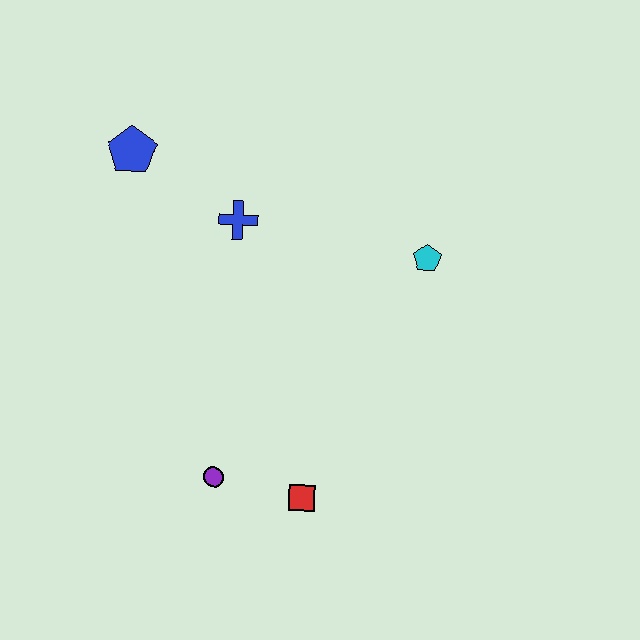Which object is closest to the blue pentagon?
The blue cross is closest to the blue pentagon.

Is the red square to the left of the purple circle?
No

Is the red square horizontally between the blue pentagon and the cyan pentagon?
Yes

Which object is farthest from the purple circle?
The blue pentagon is farthest from the purple circle.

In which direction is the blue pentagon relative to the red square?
The blue pentagon is above the red square.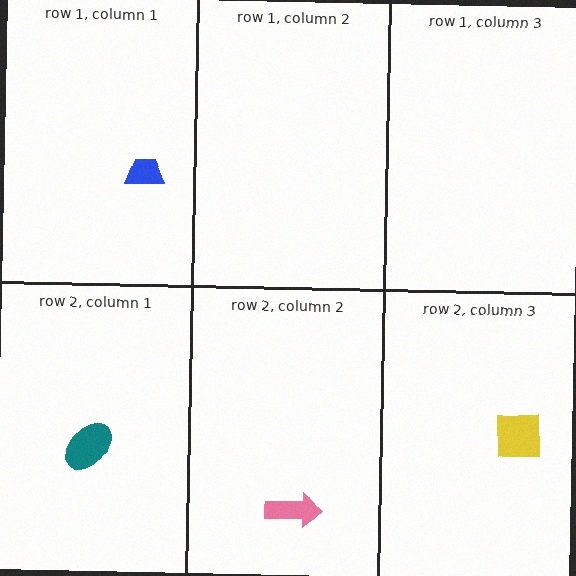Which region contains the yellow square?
The row 2, column 3 region.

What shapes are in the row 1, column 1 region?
The blue trapezoid.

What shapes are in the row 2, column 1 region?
The teal ellipse.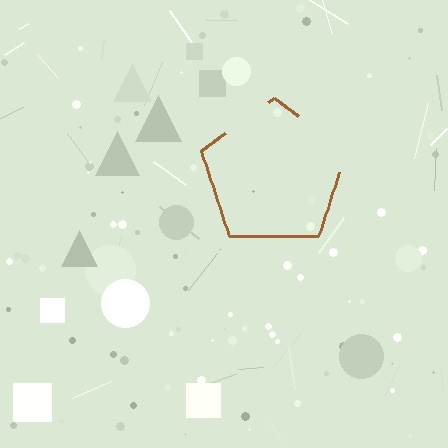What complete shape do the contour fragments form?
The contour fragments form a pentagon.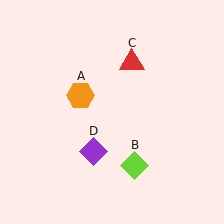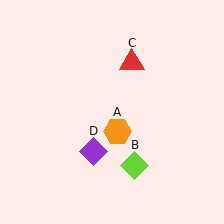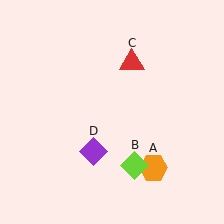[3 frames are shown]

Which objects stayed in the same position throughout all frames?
Lime diamond (object B) and red triangle (object C) and purple diamond (object D) remained stationary.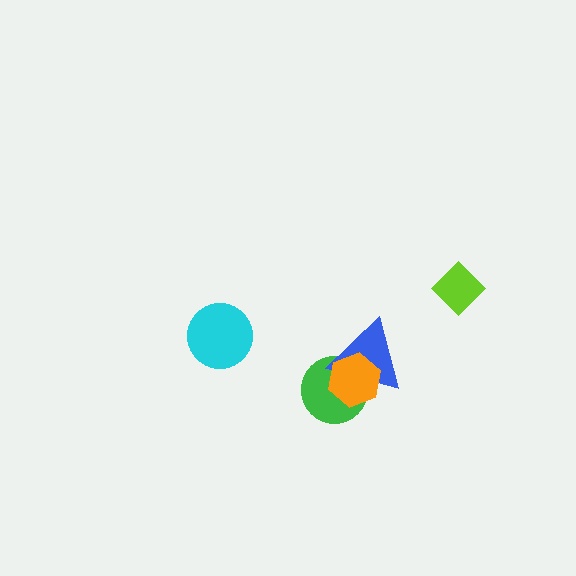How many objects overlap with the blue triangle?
2 objects overlap with the blue triangle.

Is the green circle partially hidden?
Yes, it is partially covered by another shape.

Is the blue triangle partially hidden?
Yes, it is partially covered by another shape.